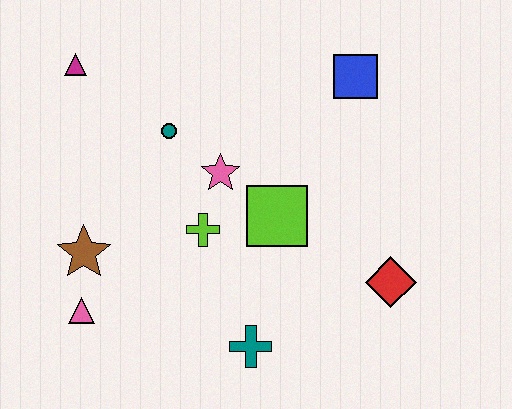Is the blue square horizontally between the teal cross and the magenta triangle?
No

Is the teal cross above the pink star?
No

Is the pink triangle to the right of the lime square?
No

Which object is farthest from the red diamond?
The magenta triangle is farthest from the red diamond.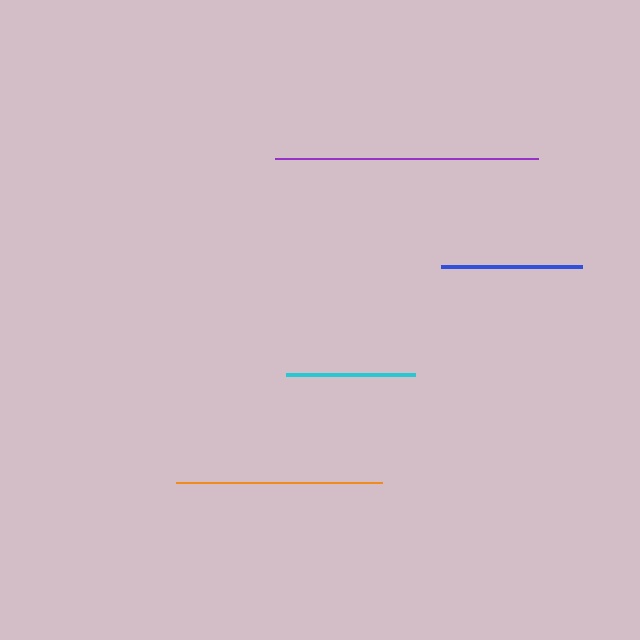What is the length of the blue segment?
The blue segment is approximately 142 pixels long.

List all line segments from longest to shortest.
From longest to shortest: purple, orange, blue, cyan.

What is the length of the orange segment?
The orange segment is approximately 206 pixels long.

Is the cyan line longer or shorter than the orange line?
The orange line is longer than the cyan line.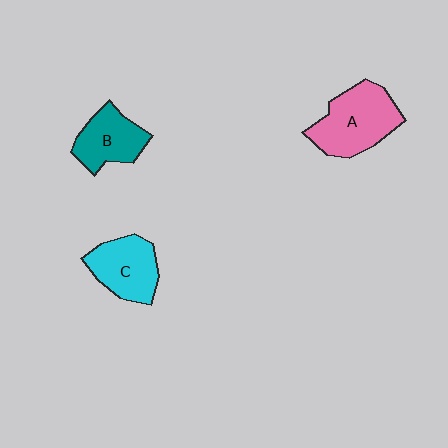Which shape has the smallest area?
Shape B (teal).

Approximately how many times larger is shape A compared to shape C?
Approximately 1.3 times.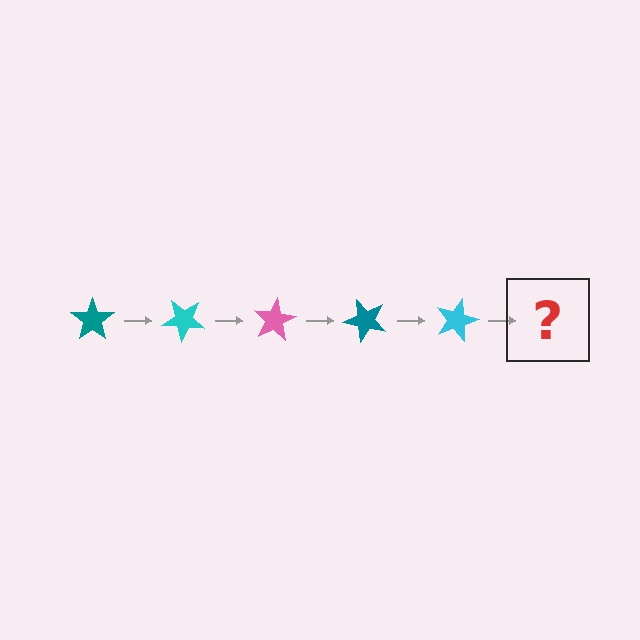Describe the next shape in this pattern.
It should be a pink star, rotated 200 degrees from the start.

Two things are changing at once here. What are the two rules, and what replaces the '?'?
The two rules are that it rotates 40 degrees each step and the color cycles through teal, cyan, and pink. The '?' should be a pink star, rotated 200 degrees from the start.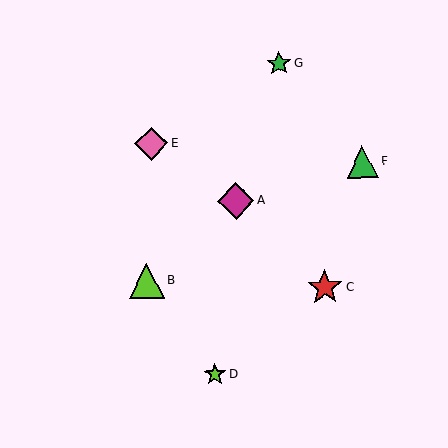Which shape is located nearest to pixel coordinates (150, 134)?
The pink diamond (labeled E) at (151, 144) is nearest to that location.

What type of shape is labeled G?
Shape G is a green star.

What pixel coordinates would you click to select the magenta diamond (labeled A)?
Click at (236, 201) to select the magenta diamond A.